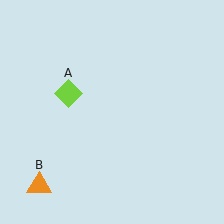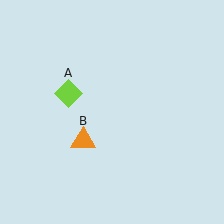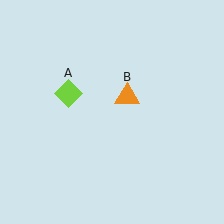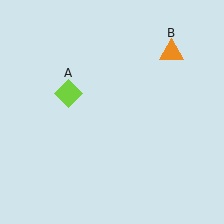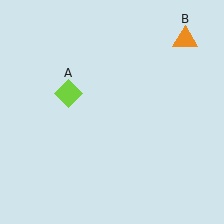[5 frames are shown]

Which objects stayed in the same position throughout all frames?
Lime diamond (object A) remained stationary.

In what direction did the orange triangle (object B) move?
The orange triangle (object B) moved up and to the right.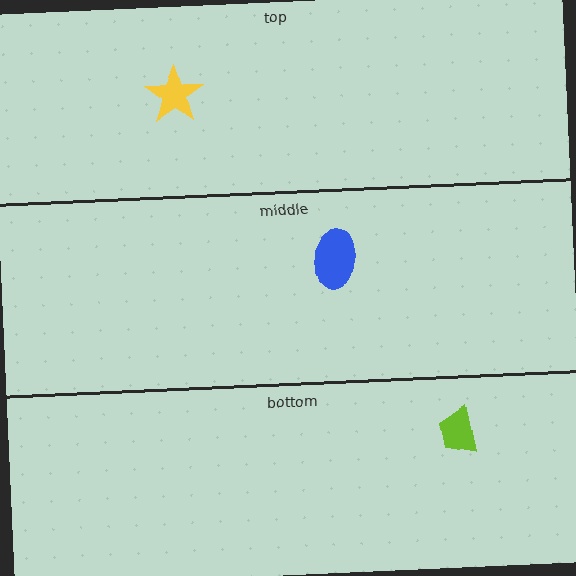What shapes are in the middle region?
The blue ellipse.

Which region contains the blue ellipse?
The middle region.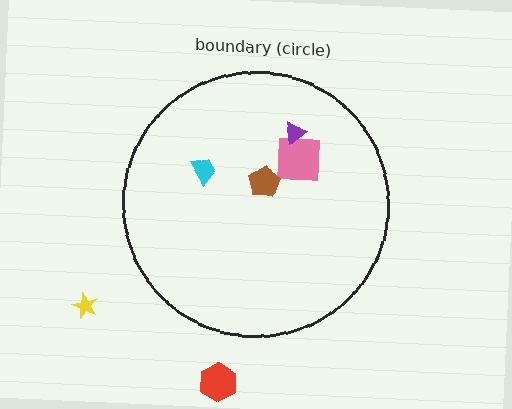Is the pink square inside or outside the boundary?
Inside.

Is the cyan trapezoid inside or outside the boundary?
Inside.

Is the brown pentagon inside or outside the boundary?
Inside.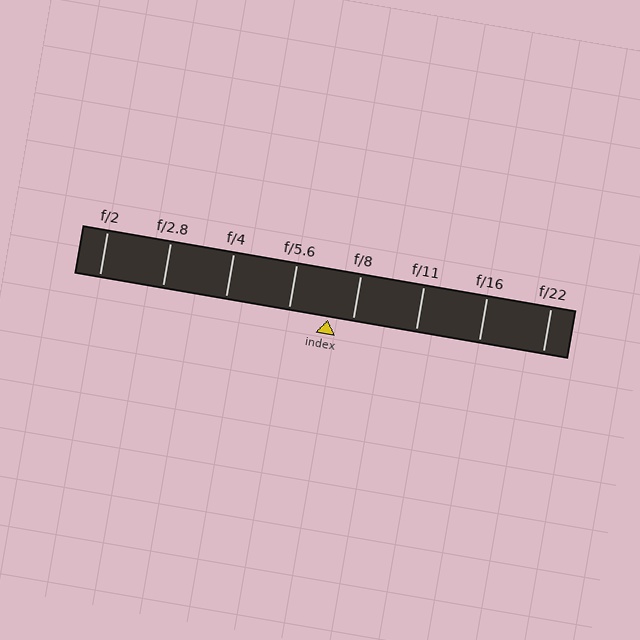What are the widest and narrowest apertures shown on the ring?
The widest aperture shown is f/2 and the narrowest is f/22.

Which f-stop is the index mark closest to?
The index mark is closest to f/8.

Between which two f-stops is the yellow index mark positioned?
The index mark is between f/5.6 and f/8.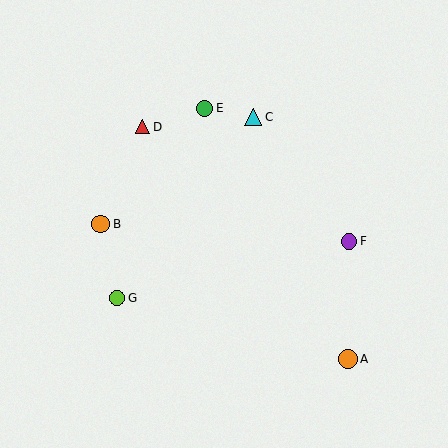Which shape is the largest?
The orange circle (labeled A) is the largest.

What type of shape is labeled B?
Shape B is an orange circle.